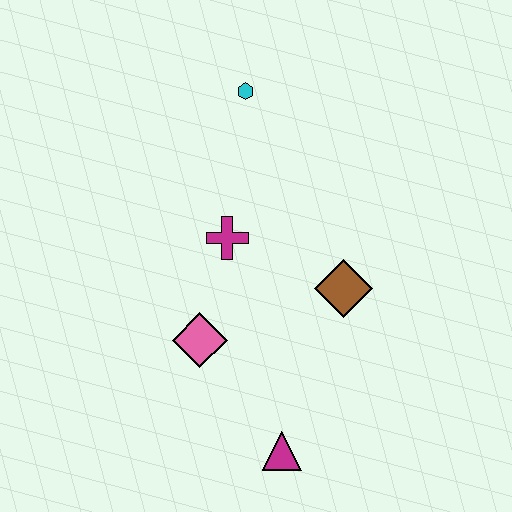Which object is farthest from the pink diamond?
The cyan hexagon is farthest from the pink diamond.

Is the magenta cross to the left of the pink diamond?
No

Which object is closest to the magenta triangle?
The pink diamond is closest to the magenta triangle.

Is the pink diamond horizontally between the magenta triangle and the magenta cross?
No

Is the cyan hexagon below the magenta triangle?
No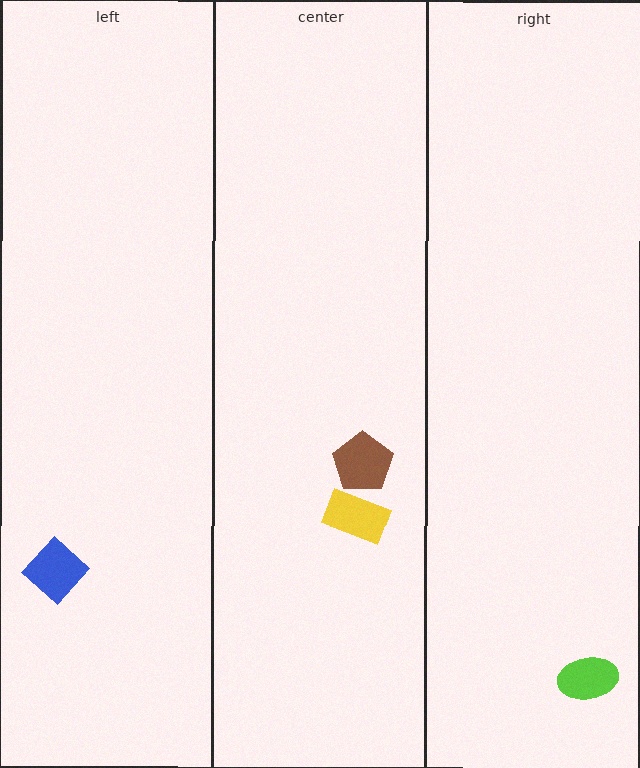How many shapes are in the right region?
1.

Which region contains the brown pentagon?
The center region.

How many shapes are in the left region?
1.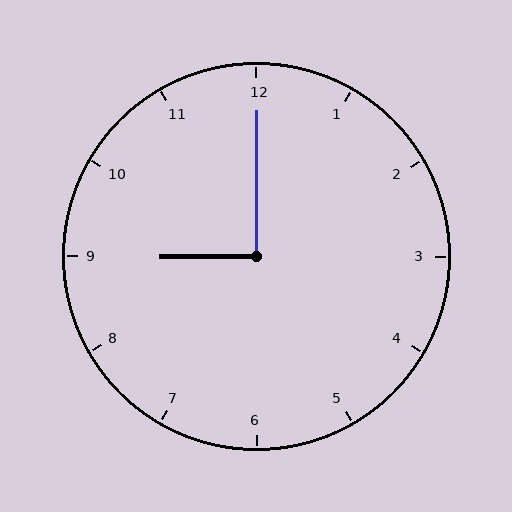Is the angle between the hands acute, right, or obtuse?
It is right.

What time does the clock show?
9:00.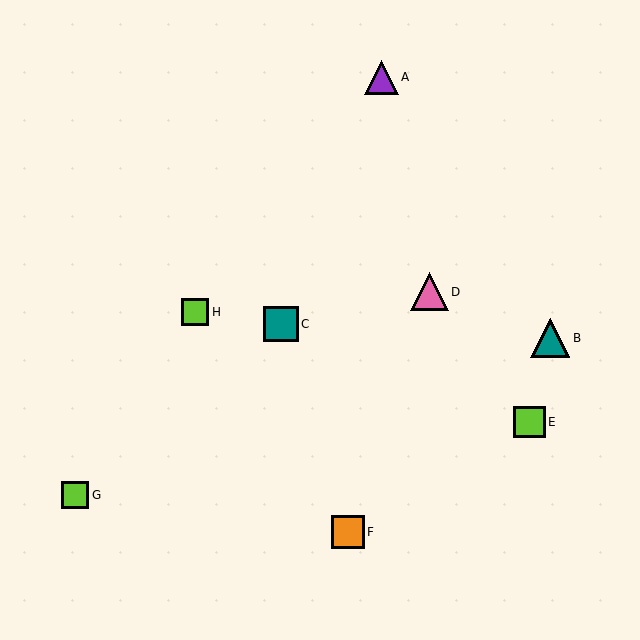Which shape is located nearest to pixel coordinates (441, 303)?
The pink triangle (labeled D) at (429, 292) is nearest to that location.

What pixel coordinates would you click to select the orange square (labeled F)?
Click at (348, 532) to select the orange square F.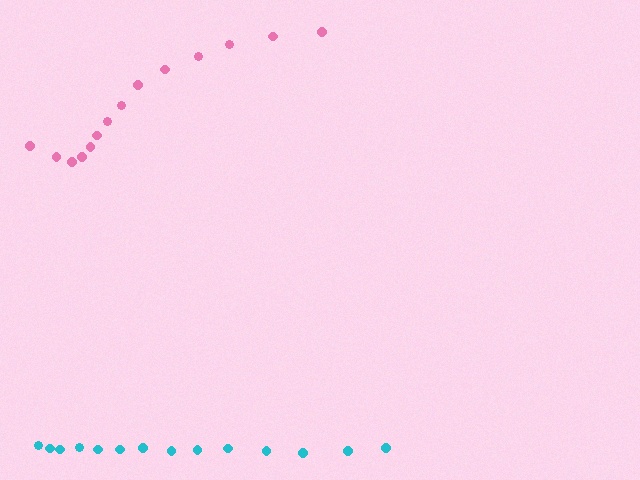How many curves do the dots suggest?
There are 2 distinct paths.